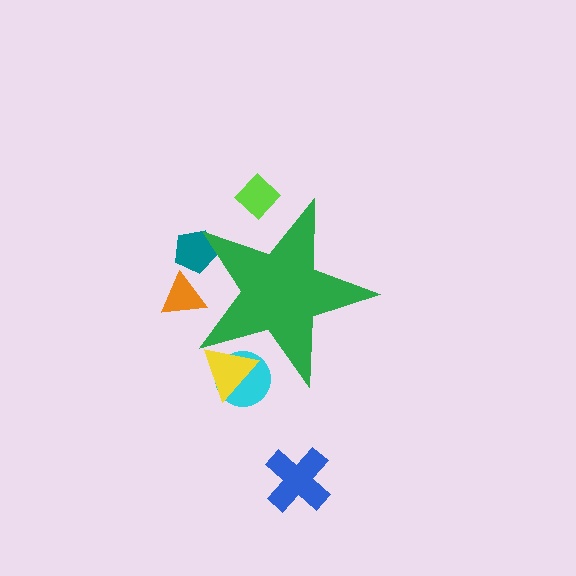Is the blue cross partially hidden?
No, the blue cross is fully visible.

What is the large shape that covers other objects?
A green star.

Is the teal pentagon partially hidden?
Yes, the teal pentagon is partially hidden behind the green star.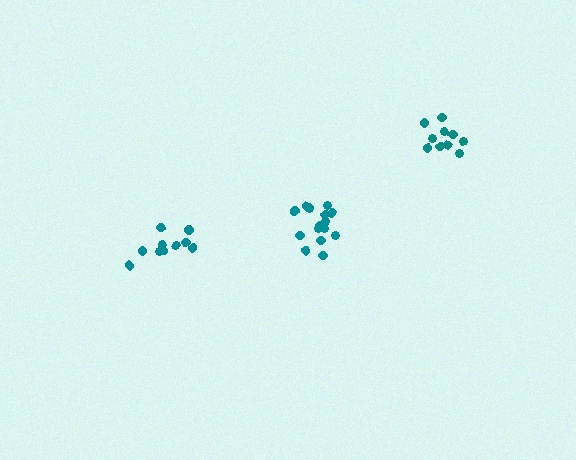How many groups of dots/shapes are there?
There are 3 groups.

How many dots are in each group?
Group 1: 16 dots, Group 2: 10 dots, Group 3: 10 dots (36 total).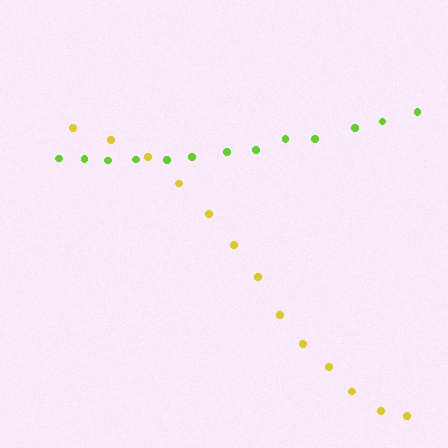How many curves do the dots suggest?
There are 2 distinct paths.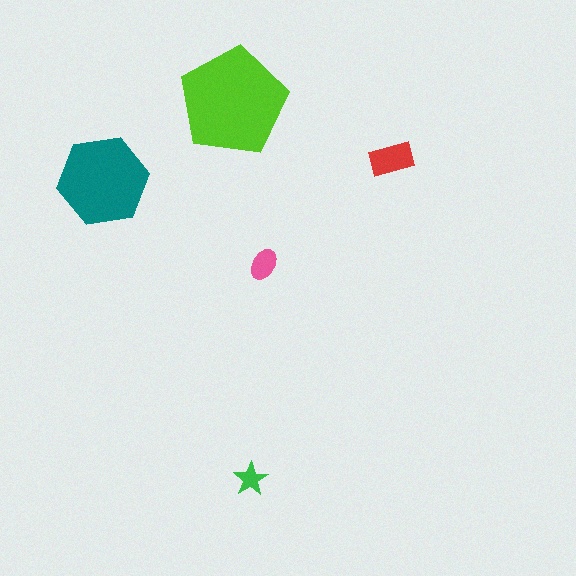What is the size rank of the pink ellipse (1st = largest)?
4th.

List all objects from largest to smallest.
The lime pentagon, the teal hexagon, the red rectangle, the pink ellipse, the green star.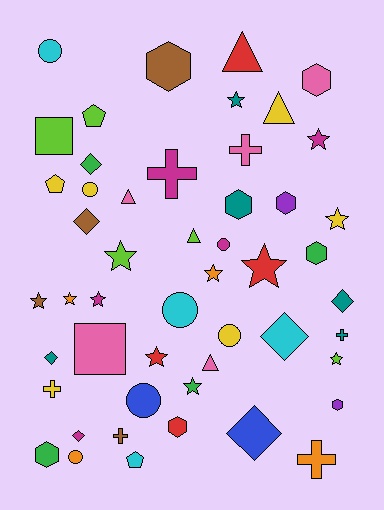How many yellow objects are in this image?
There are 6 yellow objects.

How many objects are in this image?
There are 50 objects.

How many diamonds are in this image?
There are 7 diamonds.